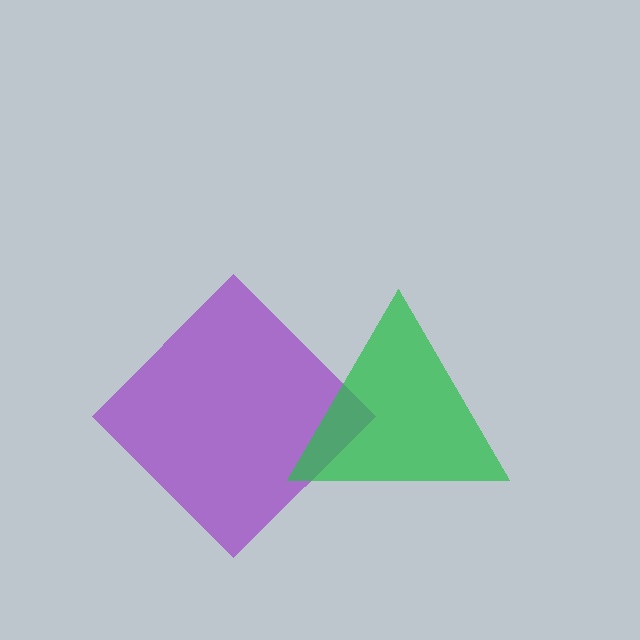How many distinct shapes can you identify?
There are 2 distinct shapes: a purple diamond, a green triangle.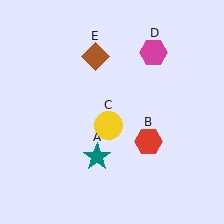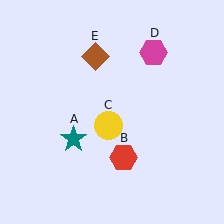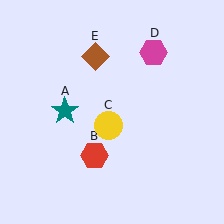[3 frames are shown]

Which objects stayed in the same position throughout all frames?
Yellow circle (object C) and magenta hexagon (object D) and brown diamond (object E) remained stationary.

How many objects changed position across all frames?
2 objects changed position: teal star (object A), red hexagon (object B).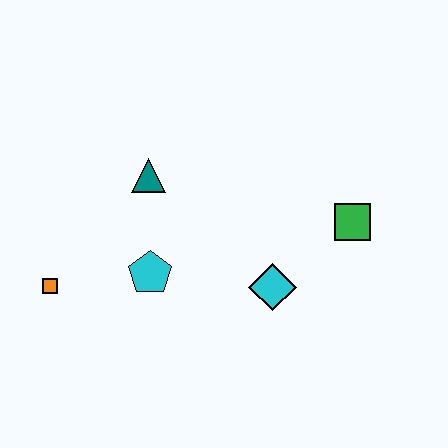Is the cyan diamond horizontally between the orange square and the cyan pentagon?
No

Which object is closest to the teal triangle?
The cyan pentagon is closest to the teal triangle.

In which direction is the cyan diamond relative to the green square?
The cyan diamond is to the left of the green square.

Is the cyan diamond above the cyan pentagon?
No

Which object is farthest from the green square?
The orange square is farthest from the green square.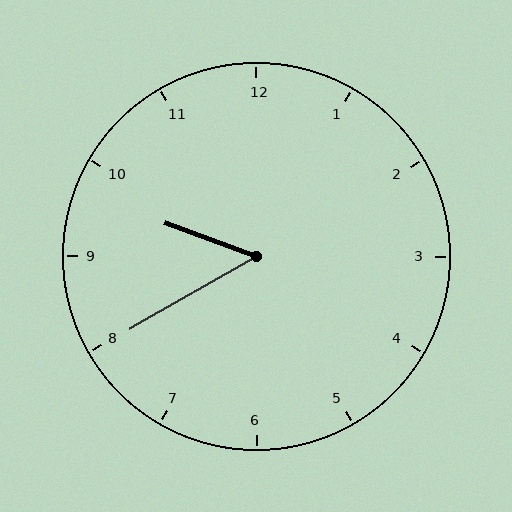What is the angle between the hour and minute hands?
Approximately 50 degrees.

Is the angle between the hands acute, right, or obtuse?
It is acute.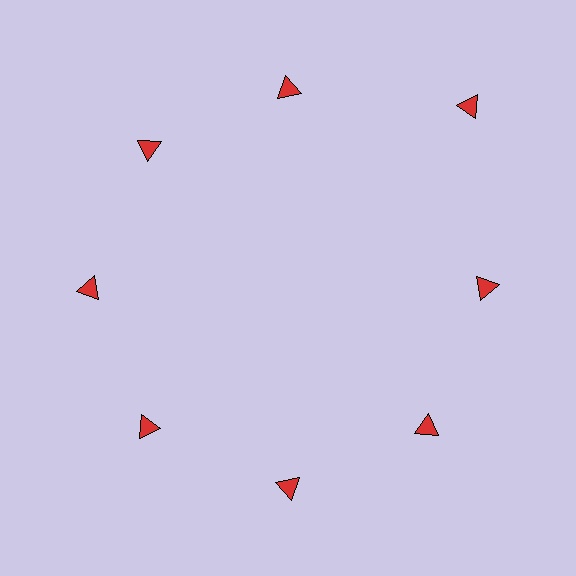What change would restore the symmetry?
The symmetry would be restored by moving it inward, back onto the ring so that all 8 triangles sit at equal angles and equal distance from the center.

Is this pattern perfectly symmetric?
No. The 8 red triangles are arranged in a ring, but one element near the 2 o'clock position is pushed outward from the center, breaking the 8-fold rotational symmetry.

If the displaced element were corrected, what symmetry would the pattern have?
It would have 8-fold rotational symmetry — the pattern would map onto itself every 45 degrees.